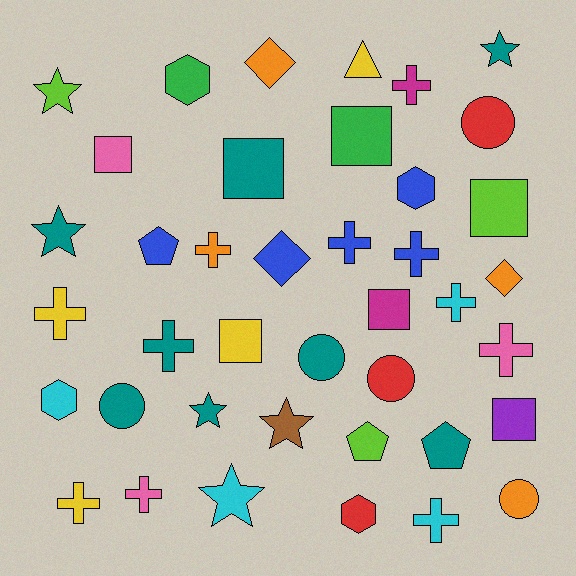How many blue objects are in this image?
There are 5 blue objects.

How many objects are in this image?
There are 40 objects.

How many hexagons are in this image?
There are 4 hexagons.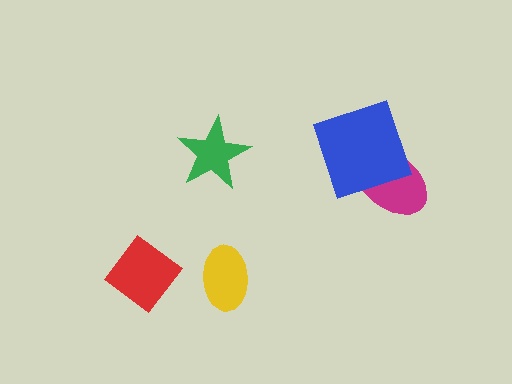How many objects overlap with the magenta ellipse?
1 object overlaps with the magenta ellipse.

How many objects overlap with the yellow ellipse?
0 objects overlap with the yellow ellipse.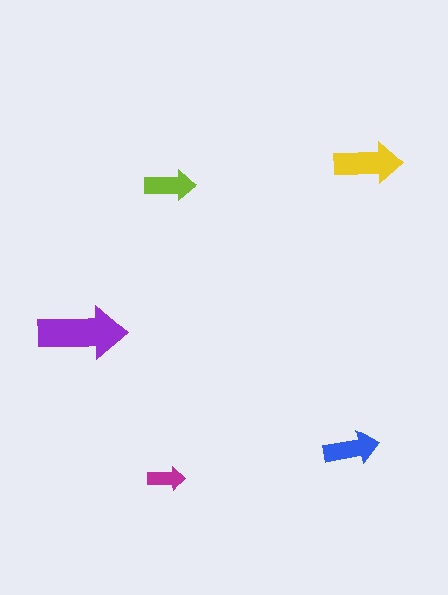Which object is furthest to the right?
The yellow arrow is rightmost.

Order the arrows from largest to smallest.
the purple one, the yellow one, the blue one, the lime one, the magenta one.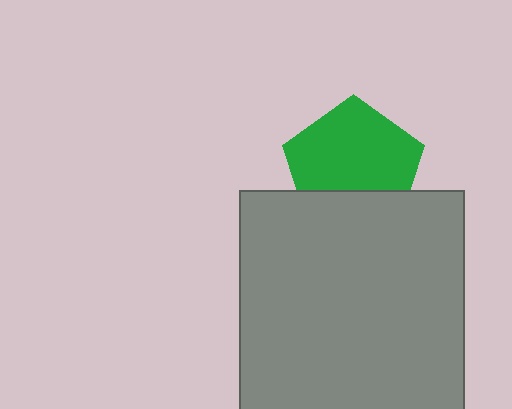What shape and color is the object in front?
The object in front is a gray square.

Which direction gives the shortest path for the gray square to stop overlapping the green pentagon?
Moving down gives the shortest separation.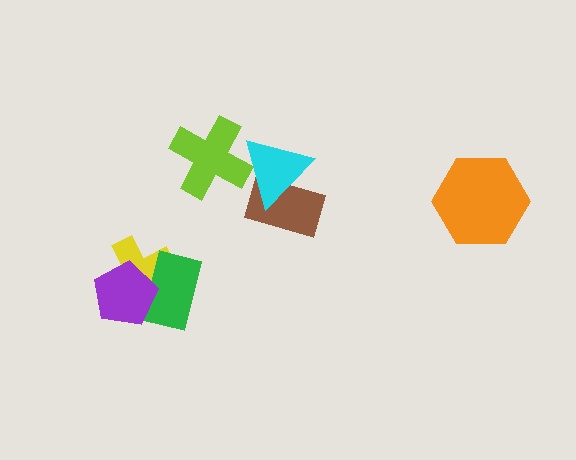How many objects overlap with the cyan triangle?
2 objects overlap with the cyan triangle.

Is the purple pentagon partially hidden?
No, no other shape covers it.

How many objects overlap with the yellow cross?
2 objects overlap with the yellow cross.